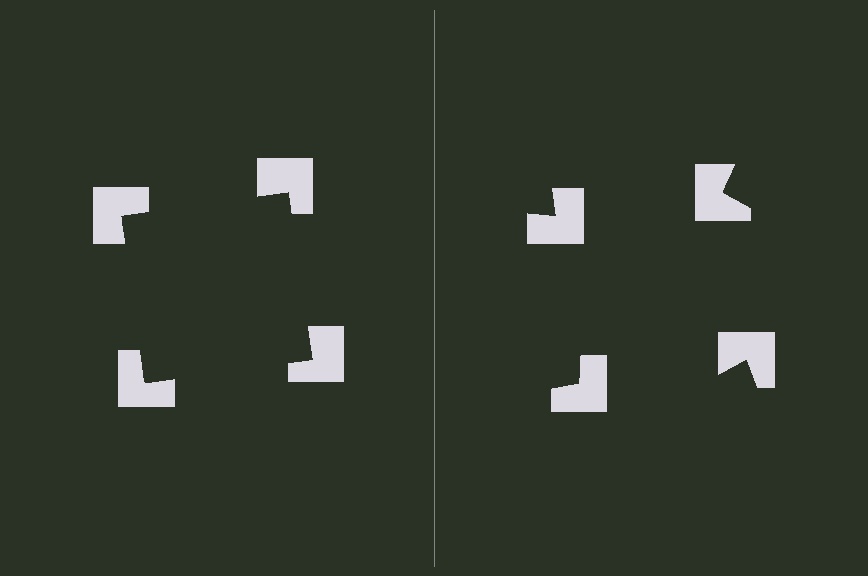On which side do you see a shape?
An illusory square appears on the left side. On the right side the wedge cuts are rotated, so no coherent shape forms.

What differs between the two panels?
The notched squares are positioned identically on both sides; only the wedge orientations differ. On the left they align to a square; on the right they are misaligned.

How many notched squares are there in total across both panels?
8 — 4 on each side.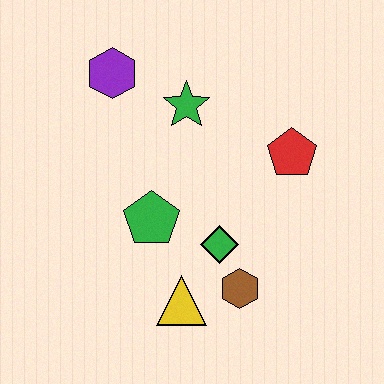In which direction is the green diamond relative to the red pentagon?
The green diamond is below the red pentagon.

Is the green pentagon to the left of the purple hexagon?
No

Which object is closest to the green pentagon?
The green diamond is closest to the green pentagon.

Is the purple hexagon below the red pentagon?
No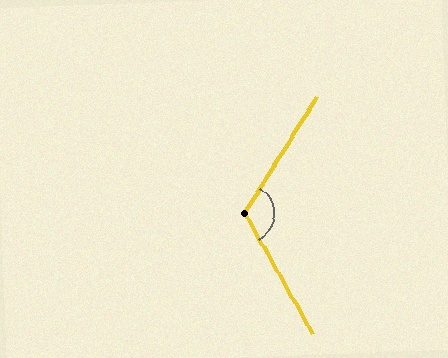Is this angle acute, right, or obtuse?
It is obtuse.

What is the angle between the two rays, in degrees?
Approximately 119 degrees.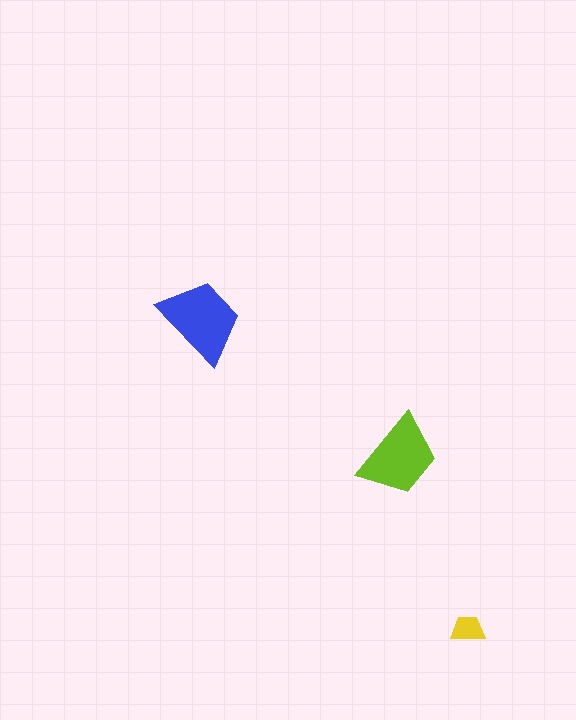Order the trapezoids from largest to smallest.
the blue one, the lime one, the yellow one.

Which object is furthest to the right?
The yellow trapezoid is rightmost.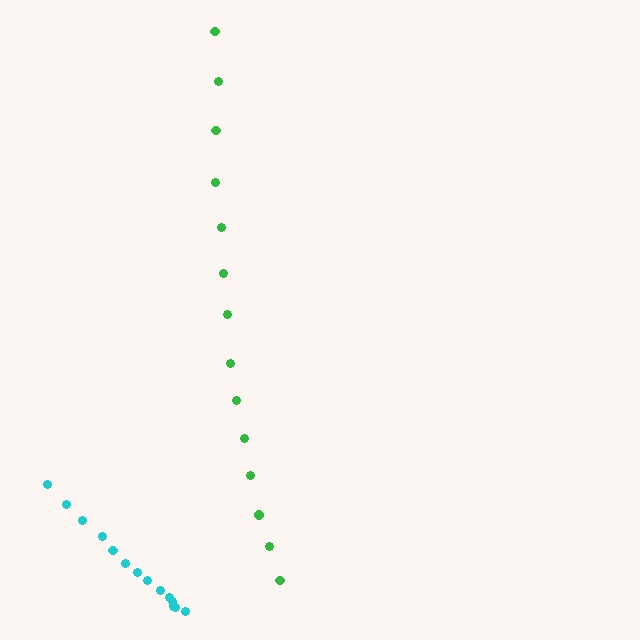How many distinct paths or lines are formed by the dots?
There are 2 distinct paths.